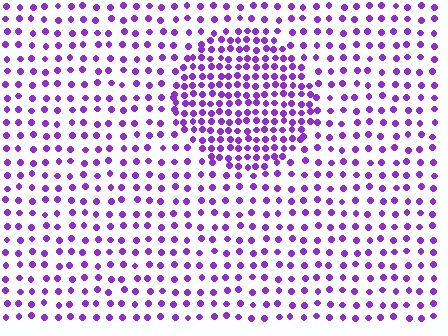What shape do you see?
I see a circle.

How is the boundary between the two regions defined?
The boundary is defined by a change in element density (approximately 2.1x ratio). All elements are the same color, size, and shape.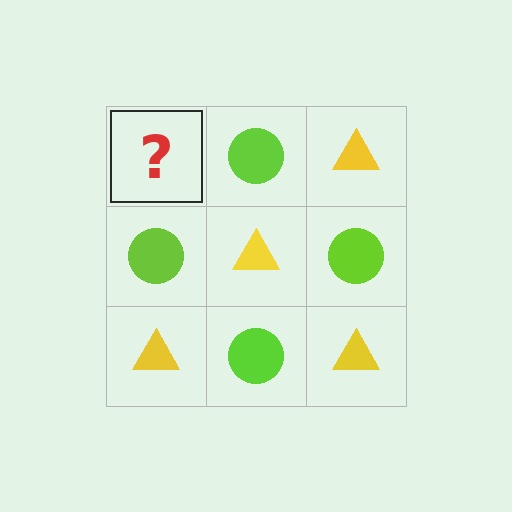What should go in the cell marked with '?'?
The missing cell should contain a yellow triangle.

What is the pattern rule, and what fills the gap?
The rule is that it alternates yellow triangle and lime circle in a checkerboard pattern. The gap should be filled with a yellow triangle.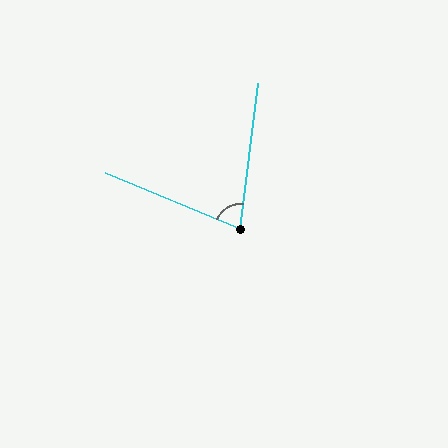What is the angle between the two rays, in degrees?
Approximately 75 degrees.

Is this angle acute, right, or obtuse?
It is acute.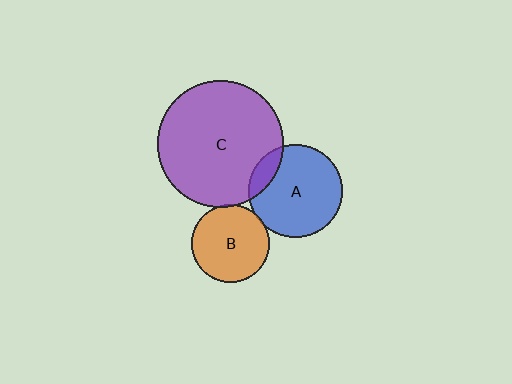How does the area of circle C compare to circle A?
Approximately 1.8 times.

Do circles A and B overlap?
Yes.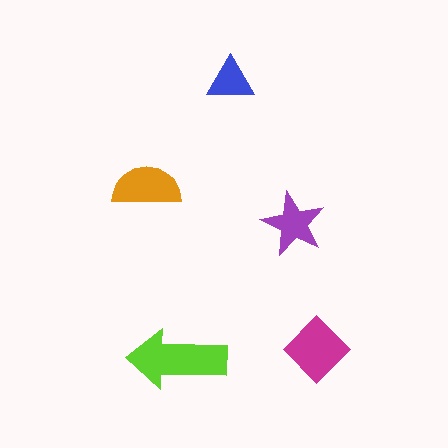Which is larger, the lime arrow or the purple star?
The lime arrow.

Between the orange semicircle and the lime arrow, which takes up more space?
The lime arrow.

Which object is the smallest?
The blue triangle.